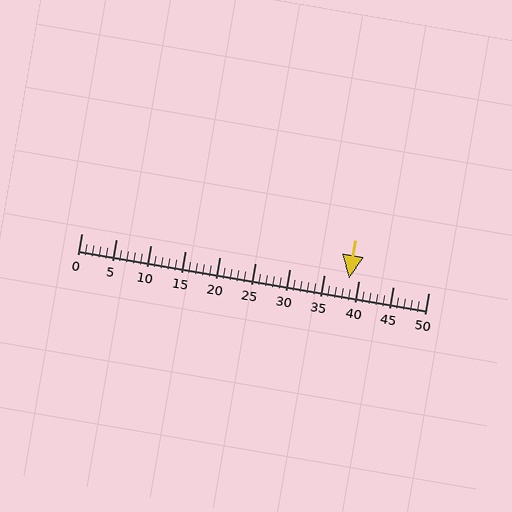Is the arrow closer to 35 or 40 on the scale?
The arrow is closer to 40.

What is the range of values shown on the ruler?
The ruler shows values from 0 to 50.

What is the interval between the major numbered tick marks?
The major tick marks are spaced 5 units apart.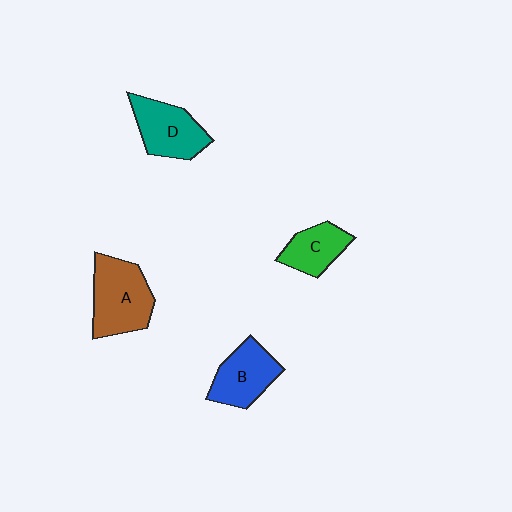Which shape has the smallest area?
Shape C (green).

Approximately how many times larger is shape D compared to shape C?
Approximately 1.3 times.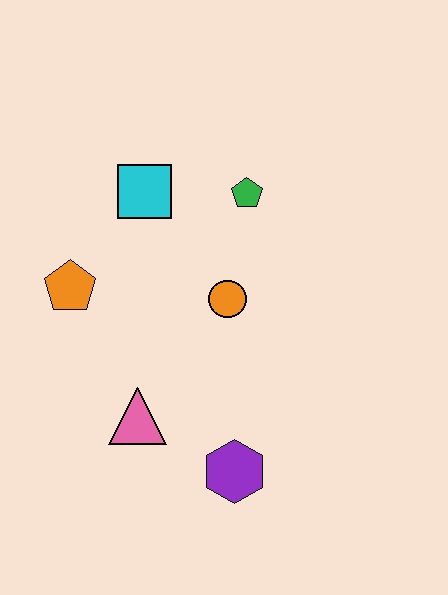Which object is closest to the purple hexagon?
The pink triangle is closest to the purple hexagon.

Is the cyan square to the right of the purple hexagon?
No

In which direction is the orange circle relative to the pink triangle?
The orange circle is above the pink triangle.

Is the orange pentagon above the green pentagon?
No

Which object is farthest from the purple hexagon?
The cyan square is farthest from the purple hexagon.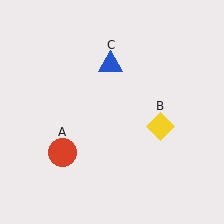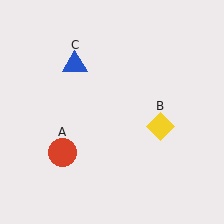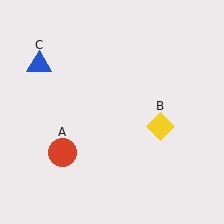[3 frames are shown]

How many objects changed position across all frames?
1 object changed position: blue triangle (object C).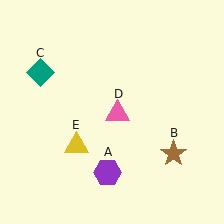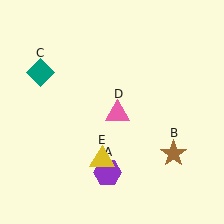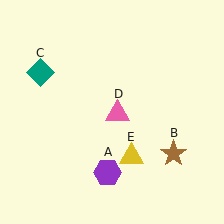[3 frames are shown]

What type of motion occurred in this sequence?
The yellow triangle (object E) rotated counterclockwise around the center of the scene.